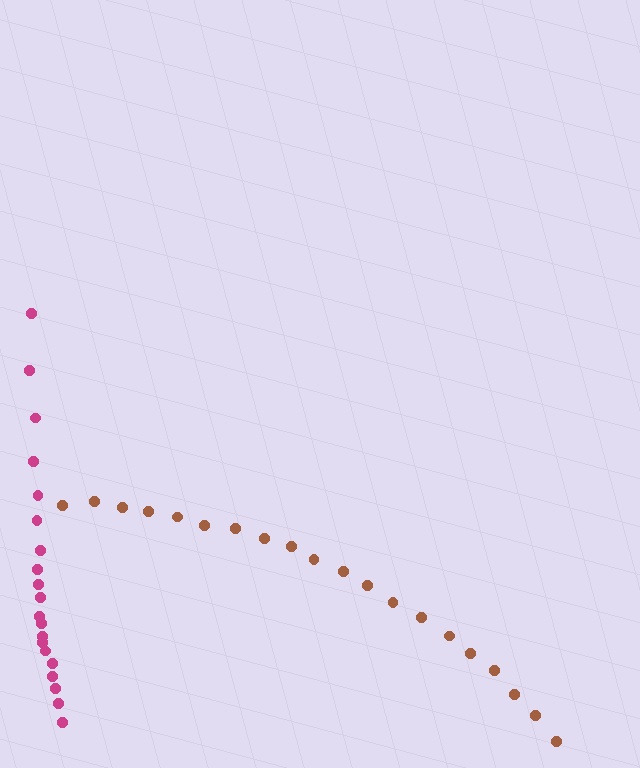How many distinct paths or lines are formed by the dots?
There are 2 distinct paths.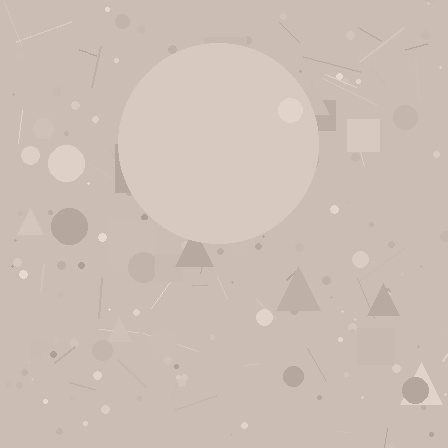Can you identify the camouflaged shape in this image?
The camouflaged shape is a circle.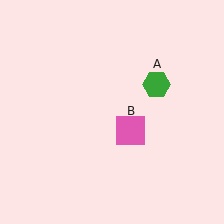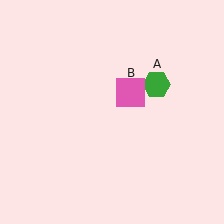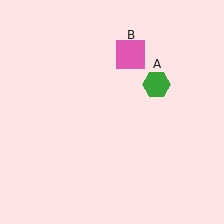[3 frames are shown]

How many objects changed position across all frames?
1 object changed position: pink square (object B).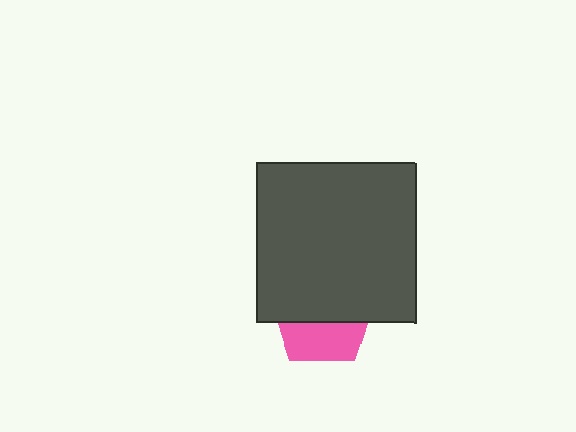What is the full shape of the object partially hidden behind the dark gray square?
The partially hidden object is a pink pentagon.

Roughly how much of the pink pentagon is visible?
A small part of it is visible (roughly 40%).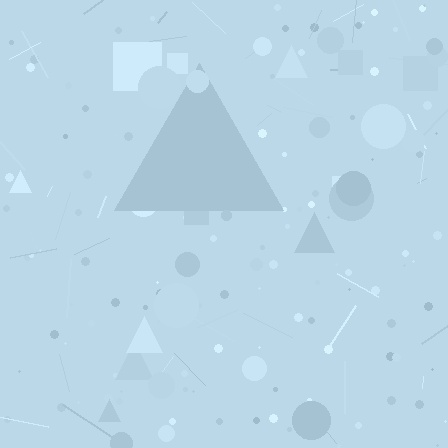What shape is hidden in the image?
A triangle is hidden in the image.